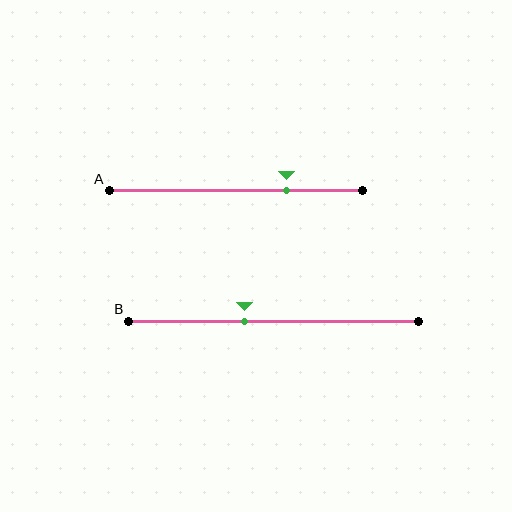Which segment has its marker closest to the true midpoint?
Segment B has its marker closest to the true midpoint.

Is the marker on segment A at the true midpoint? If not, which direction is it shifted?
No, the marker on segment A is shifted to the right by about 20% of the segment length.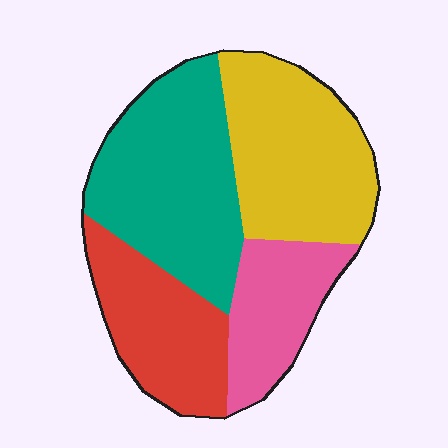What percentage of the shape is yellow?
Yellow takes up about one third (1/3) of the shape.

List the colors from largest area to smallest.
From largest to smallest: teal, yellow, red, pink.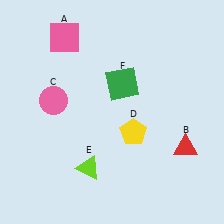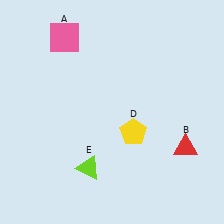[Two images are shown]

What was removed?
The green square (F), the pink circle (C) were removed in Image 2.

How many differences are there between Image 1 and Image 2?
There are 2 differences between the two images.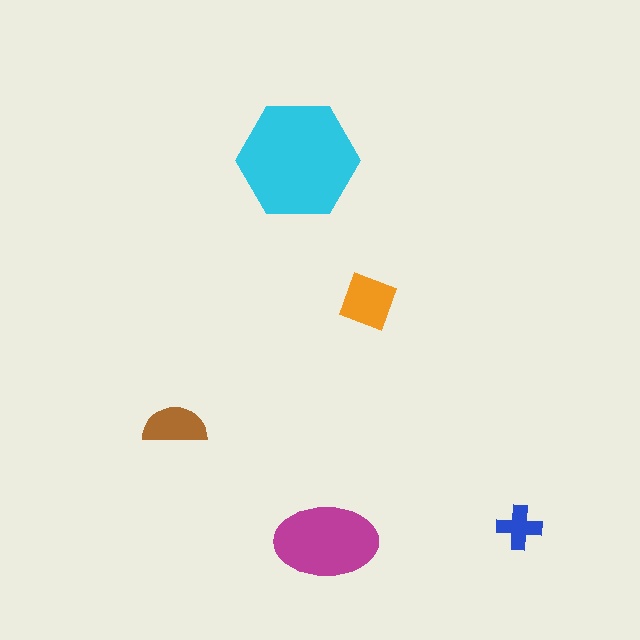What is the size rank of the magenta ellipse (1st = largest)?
2nd.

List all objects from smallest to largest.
The blue cross, the brown semicircle, the orange diamond, the magenta ellipse, the cyan hexagon.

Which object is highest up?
The cyan hexagon is topmost.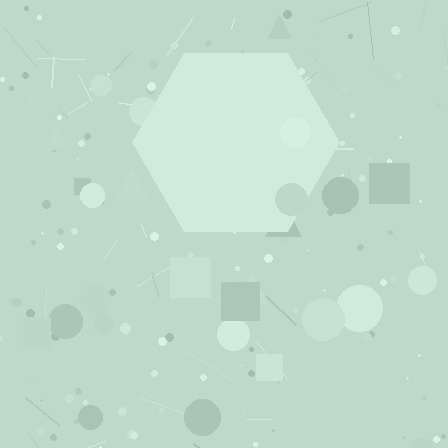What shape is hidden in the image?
A hexagon is hidden in the image.